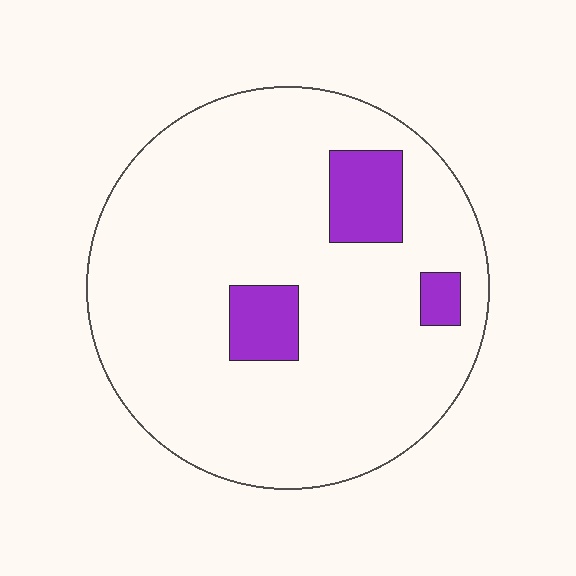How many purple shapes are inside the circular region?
3.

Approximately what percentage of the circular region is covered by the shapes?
Approximately 10%.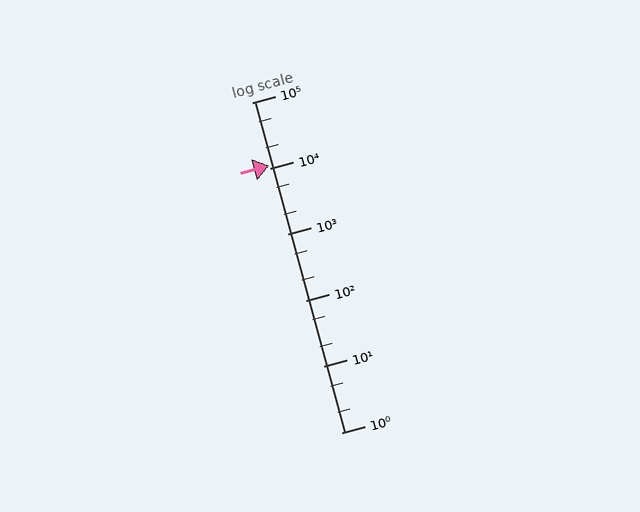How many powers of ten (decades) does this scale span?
The scale spans 5 decades, from 1 to 100000.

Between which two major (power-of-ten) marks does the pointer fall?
The pointer is between 10000 and 100000.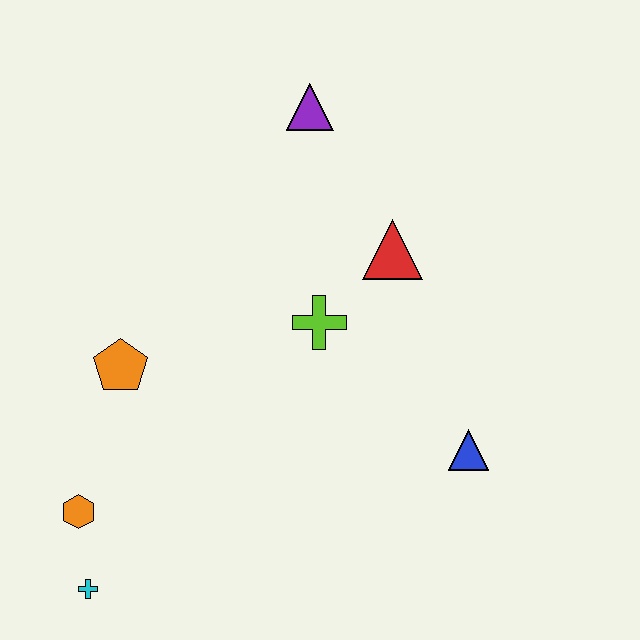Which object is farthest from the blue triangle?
The cyan cross is farthest from the blue triangle.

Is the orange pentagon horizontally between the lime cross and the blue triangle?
No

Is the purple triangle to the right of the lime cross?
No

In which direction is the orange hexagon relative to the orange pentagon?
The orange hexagon is below the orange pentagon.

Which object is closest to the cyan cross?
The orange hexagon is closest to the cyan cross.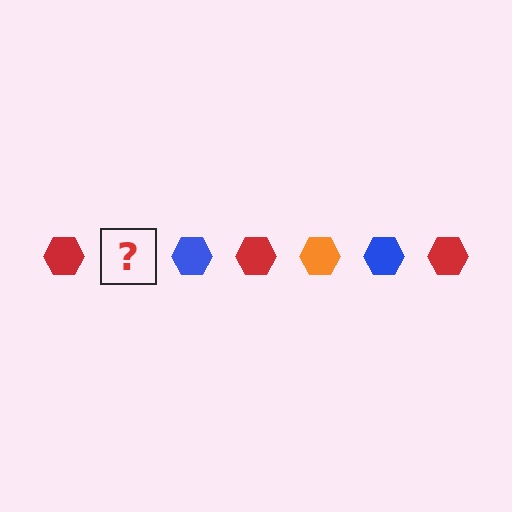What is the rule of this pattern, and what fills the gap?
The rule is that the pattern cycles through red, orange, blue hexagons. The gap should be filled with an orange hexagon.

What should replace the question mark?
The question mark should be replaced with an orange hexagon.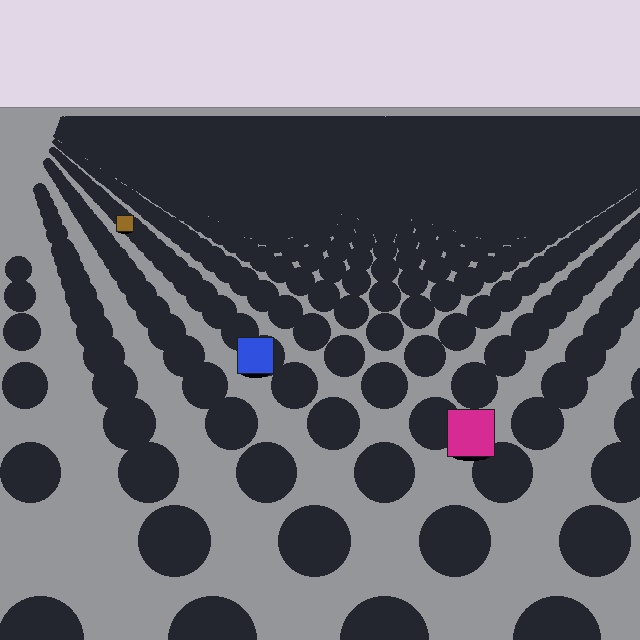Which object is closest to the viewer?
The magenta square is closest. The texture marks near it are larger and more spread out.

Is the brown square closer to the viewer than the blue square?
No. The blue square is closer — you can tell from the texture gradient: the ground texture is coarser near it.